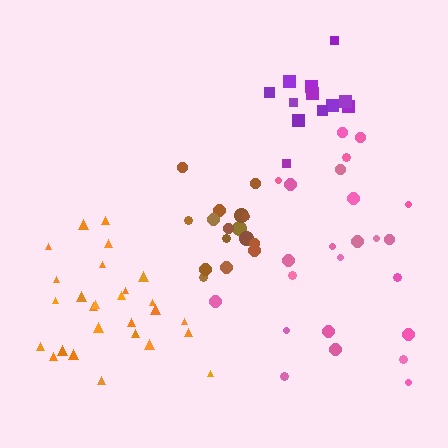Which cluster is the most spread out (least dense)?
Pink.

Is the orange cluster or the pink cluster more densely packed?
Orange.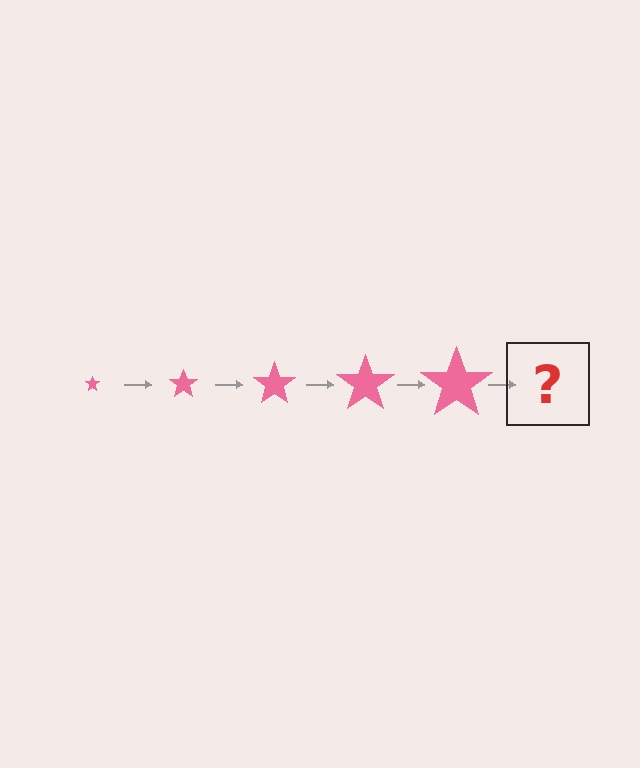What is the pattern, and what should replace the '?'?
The pattern is that the star gets progressively larger each step. The '?' should be a pink star, larger than the previous one.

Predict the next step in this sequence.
The next step is a pink star, larger than the previous one.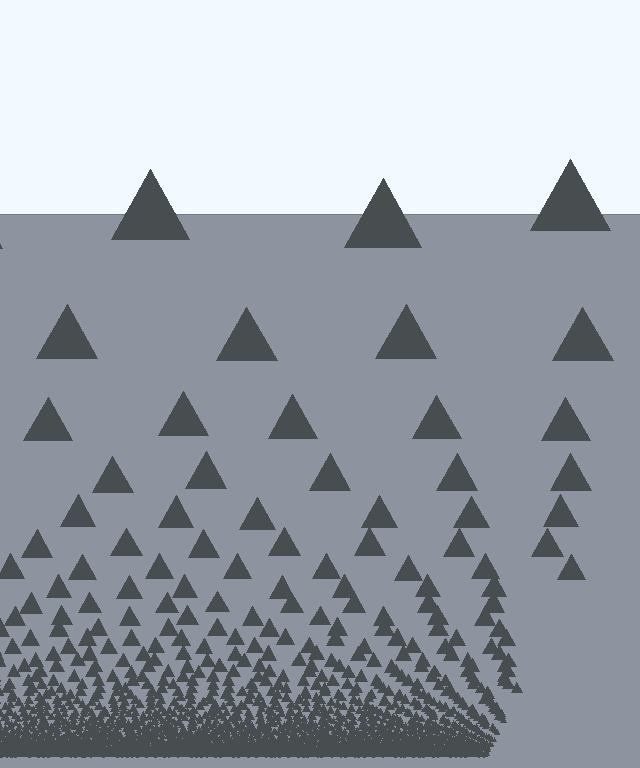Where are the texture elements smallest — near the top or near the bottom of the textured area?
Near the bottom.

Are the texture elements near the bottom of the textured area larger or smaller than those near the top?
Smaller. The gradient is inverted — elements near the bottom are smaller and denser.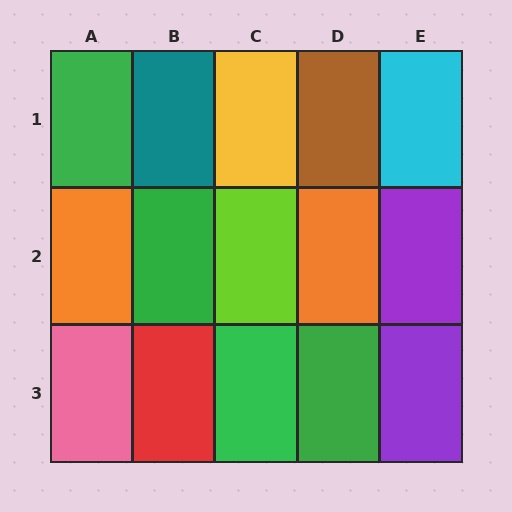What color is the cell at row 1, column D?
Brown.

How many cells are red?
1 cell is red.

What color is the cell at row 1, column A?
Green.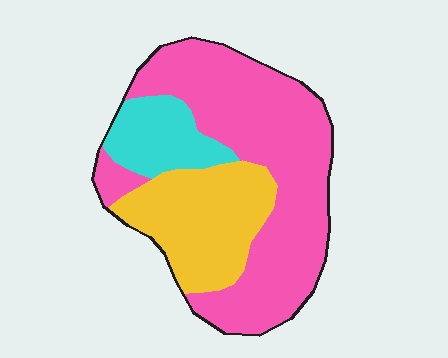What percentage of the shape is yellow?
Yellow covers about 25% of the shape.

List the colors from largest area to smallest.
From largest to smallest: pink, yellow, cyan.